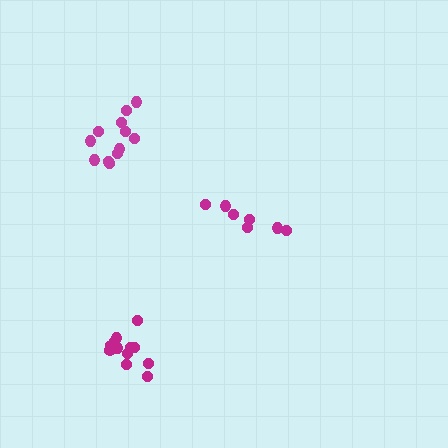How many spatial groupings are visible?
There are 3 spatial groupings.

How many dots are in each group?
Group 1: 12 dots, Group 2: 7 dots, Group 3: 12 dots (31 total).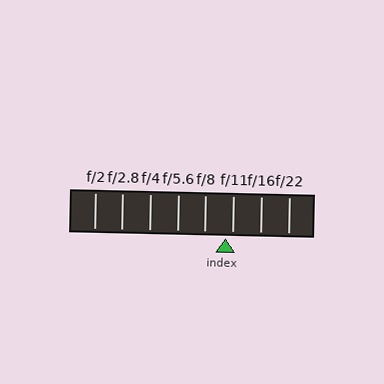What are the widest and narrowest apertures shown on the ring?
The widest aperture shown is f/2 and the narrowest is f/22.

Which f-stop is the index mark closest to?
The index mark is closest to f/11.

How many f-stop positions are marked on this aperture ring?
There are 8 f-stop positions marked.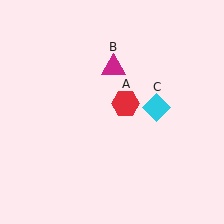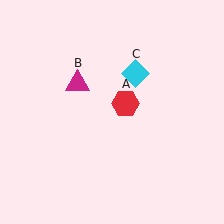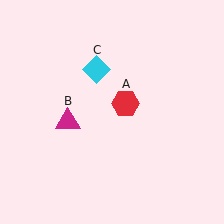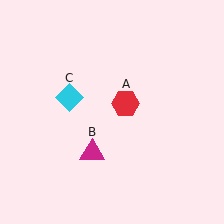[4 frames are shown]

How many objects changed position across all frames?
2 objects changed position: magenta triangle (object B), cyan diamond (object C).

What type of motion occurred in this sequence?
The magenta triangle (object B), cyan diamond (object C) rotated counterclockwise around the center of the scene.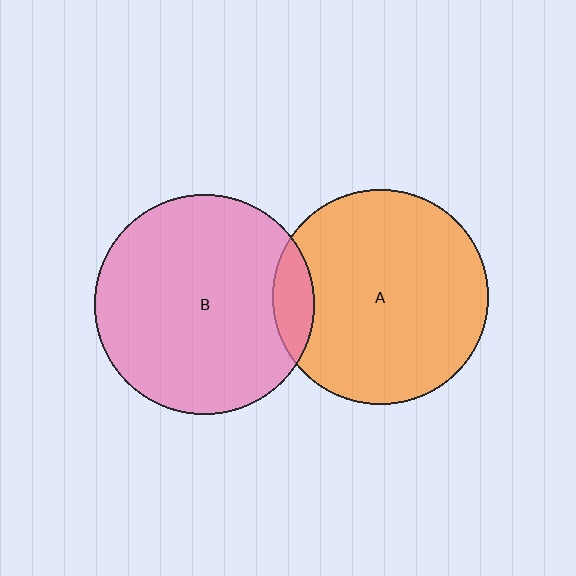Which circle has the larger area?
Circle B (pink).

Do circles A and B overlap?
Yes.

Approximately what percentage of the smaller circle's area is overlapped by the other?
Approximately 10%.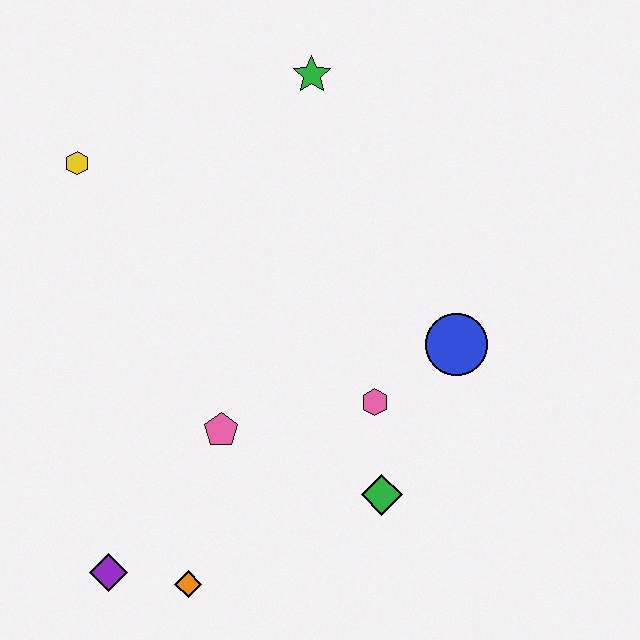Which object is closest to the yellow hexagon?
The green star is closest to the yellow hexagon.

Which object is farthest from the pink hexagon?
The yellow hexagon is farthest from the pink hexagon.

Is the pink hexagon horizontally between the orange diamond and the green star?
No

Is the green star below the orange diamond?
No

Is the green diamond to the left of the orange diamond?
No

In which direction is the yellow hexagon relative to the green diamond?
The yellow hexagon is above the green diamond.